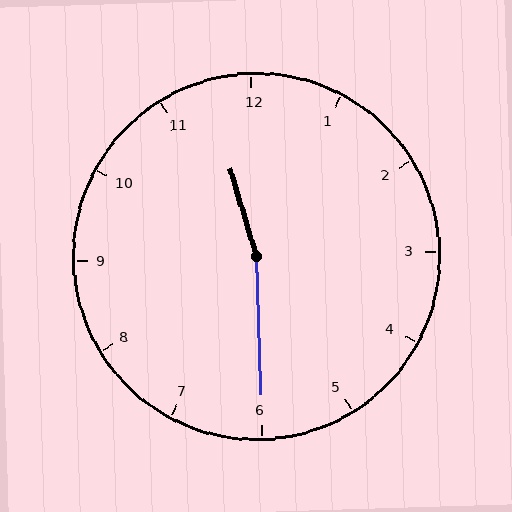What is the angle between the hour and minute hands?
Approximately 165 degrees.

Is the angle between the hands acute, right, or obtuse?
It is obtuse.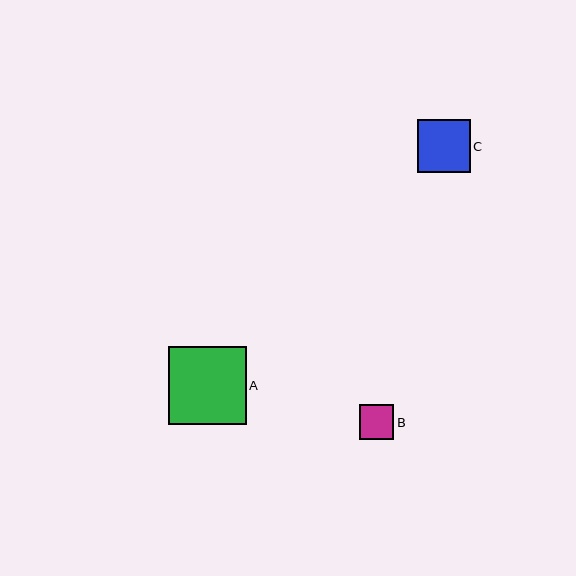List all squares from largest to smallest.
From largest to smallest: A, C, B.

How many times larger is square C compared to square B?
Square C is approximately 1.6 times the size of square B.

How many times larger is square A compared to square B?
Square A is approximately 2.3 times the size of square B.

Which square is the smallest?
Square B is the smallest with a size of approximately 34 pixels.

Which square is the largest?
Square A is the largest with a size of approximately 78 pixels.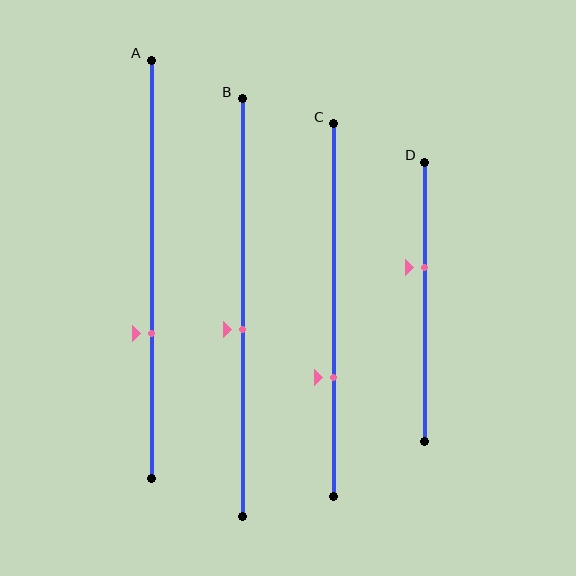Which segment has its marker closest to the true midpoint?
Segment B has its marker closest to the true midpoint.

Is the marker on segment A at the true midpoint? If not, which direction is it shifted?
No, the marker on segment A is shifted downward by about 16% of the segment length.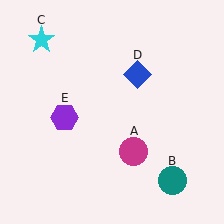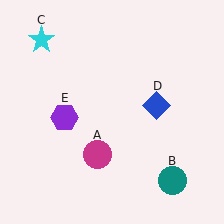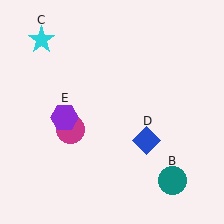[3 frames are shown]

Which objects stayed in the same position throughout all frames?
Teal circle (object B) and cyan star (object C) and purple hexagon (object E) remained stationary.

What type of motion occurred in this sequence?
The magenta circle (object A), blue diamond (object D) rotated clockwise around the center of the scene.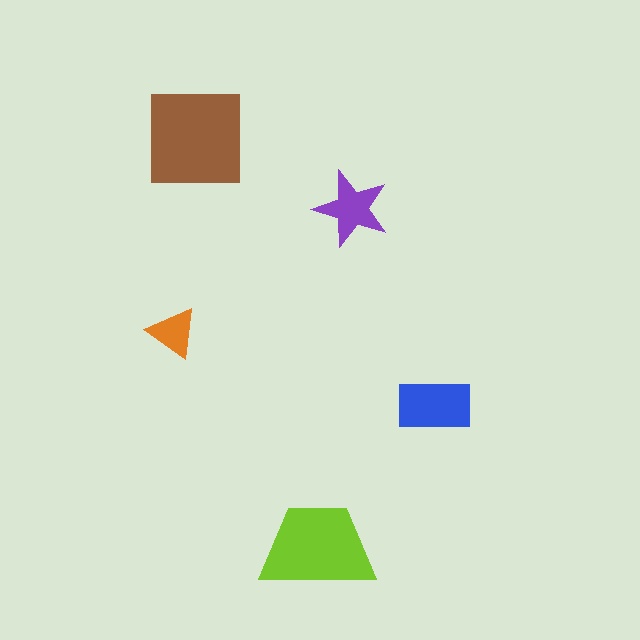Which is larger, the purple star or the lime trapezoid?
The lime trapezoid.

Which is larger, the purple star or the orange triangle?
The purple star.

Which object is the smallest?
The orange triangle.